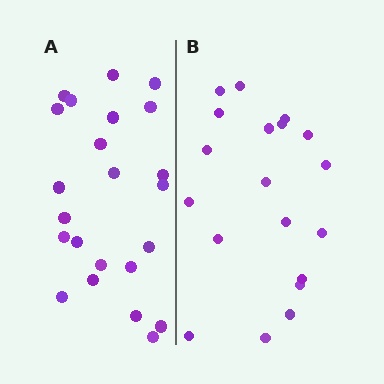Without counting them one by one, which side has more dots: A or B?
Region A (the left region) has more dots.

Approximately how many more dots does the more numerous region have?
Region A has about 4 more dots than region B.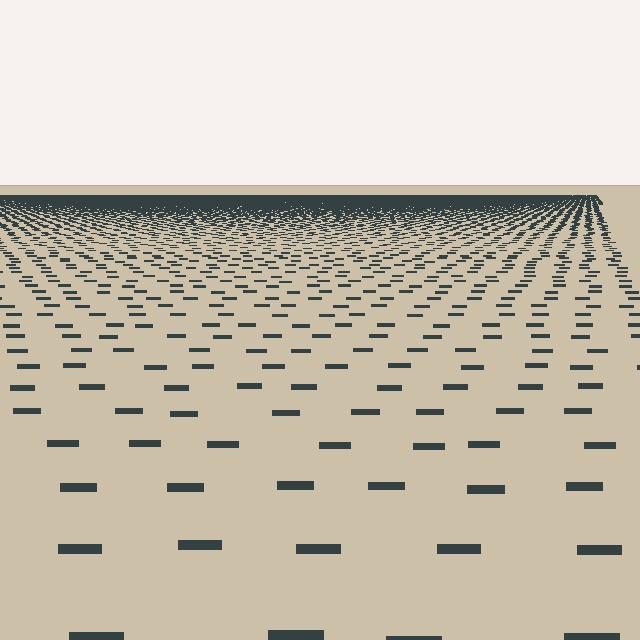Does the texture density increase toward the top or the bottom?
Density increases toward the top.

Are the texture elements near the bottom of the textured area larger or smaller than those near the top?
Larger. Near the bottom, elements are closer to the viewer and appear at a bigger on-screen size.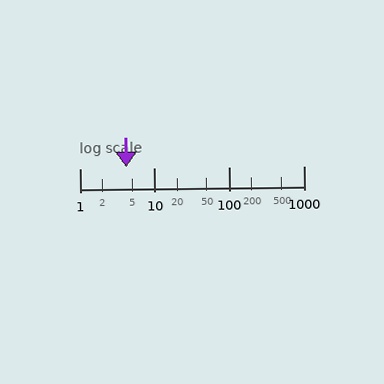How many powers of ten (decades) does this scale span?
The scale spans 3 decades, from 1 to 1000.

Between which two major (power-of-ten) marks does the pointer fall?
The pointer is between 1 and 10.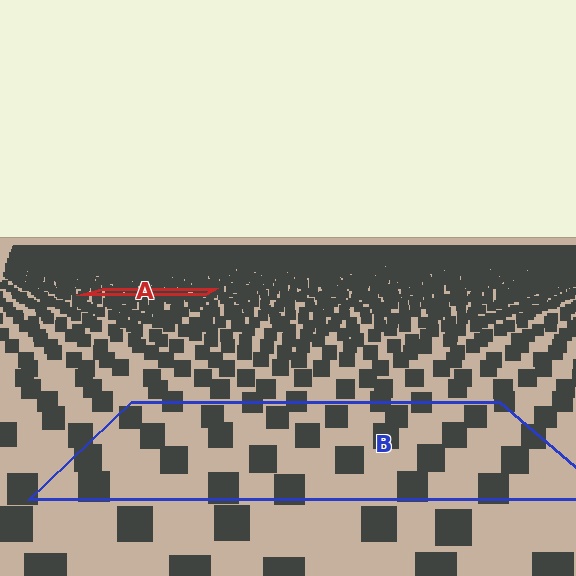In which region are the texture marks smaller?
The texture marks are smaller in region A, because it is farther away.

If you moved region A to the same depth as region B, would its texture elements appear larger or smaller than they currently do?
They would appear larger. At a closer depth, the same texture elements are projected at a bigger on-screen size.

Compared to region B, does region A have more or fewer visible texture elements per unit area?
Region A has more texture elements per unit area — they are packed more densely because it is farther away.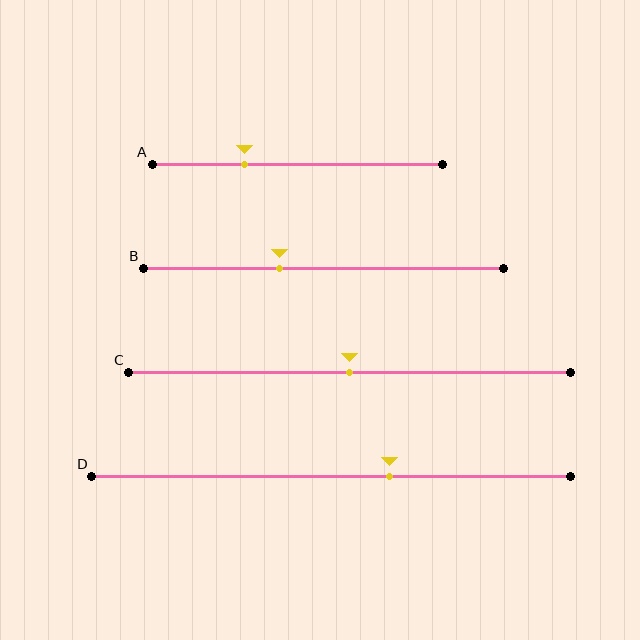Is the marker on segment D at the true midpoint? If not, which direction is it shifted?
No, the marker on segment D is shifted to the right by about 12% of the segment length.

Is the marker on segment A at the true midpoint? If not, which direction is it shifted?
No, the marker on segment A is shifted to the left by about 18% of the segment length.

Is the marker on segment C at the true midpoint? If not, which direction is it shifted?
Yes, the marker on segment C is at the true midpoint.